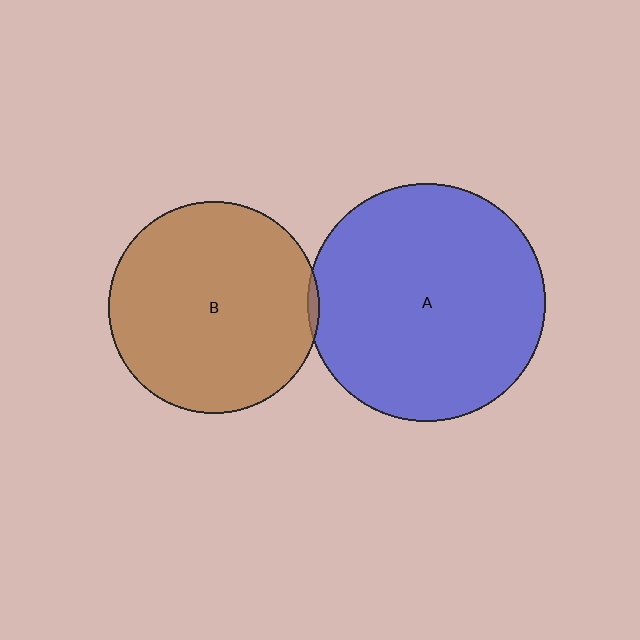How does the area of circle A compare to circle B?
Approximately 1.3 times.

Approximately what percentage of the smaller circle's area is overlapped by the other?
Approximately 5%.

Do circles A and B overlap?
Yes.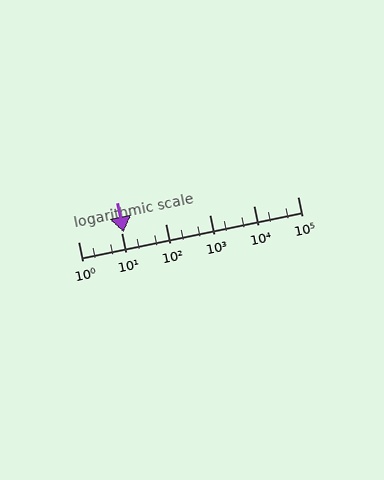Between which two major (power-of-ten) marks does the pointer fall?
The pointer is between 10 and 100.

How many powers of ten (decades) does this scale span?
The scale spans 5 decades, from 1 to 100000.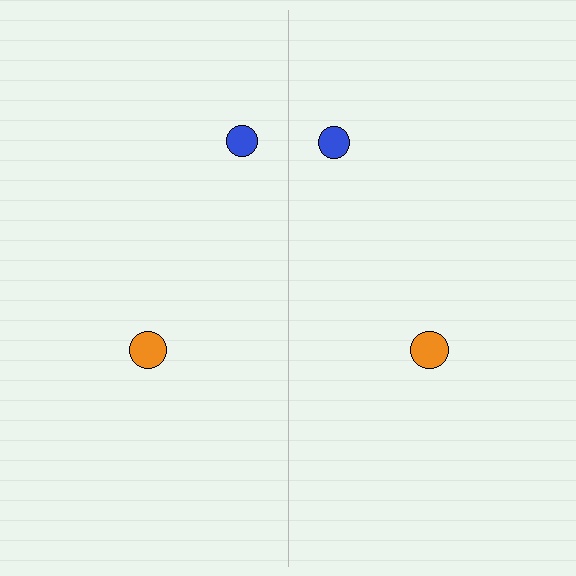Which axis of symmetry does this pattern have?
The pattern has a vertical axis of symmetry running through the center of the image.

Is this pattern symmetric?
Yes, this pattern has bilateral (reflection) symmetry.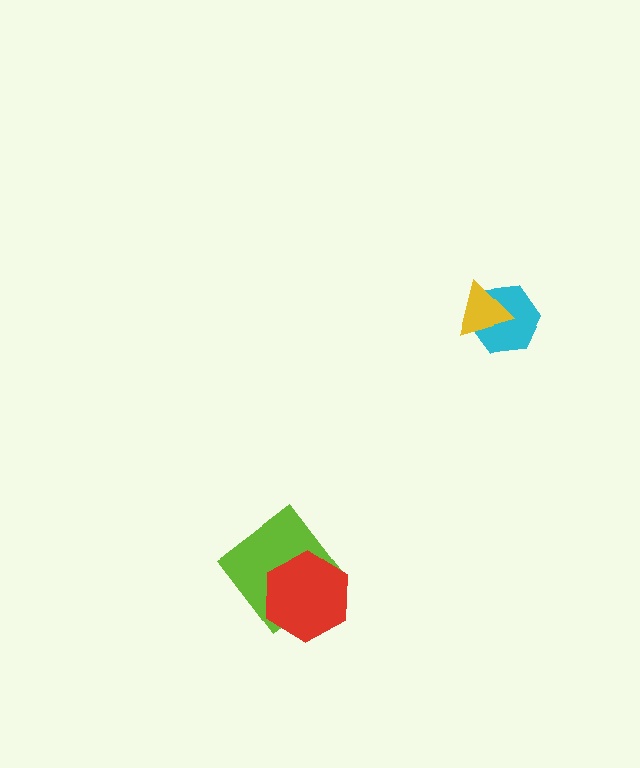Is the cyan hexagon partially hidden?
Yes, it is partially covered by another shape.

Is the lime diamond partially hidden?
Yes, it is partially covered by another shape.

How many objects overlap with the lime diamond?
1 object overlaps with the lime diamond.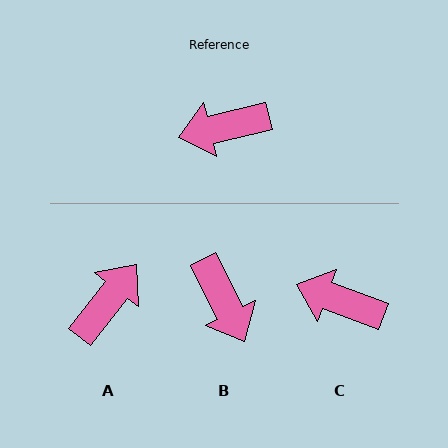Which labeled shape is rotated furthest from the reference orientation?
A, about 141 degrees away.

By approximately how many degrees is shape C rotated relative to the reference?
Approximately 34 degrees clockwise.